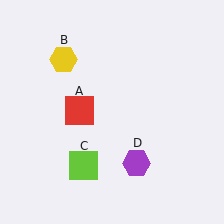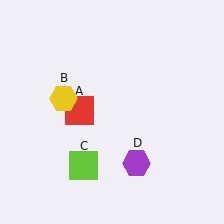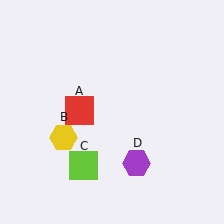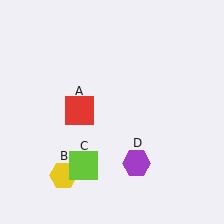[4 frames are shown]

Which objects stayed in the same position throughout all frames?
Red square (object A) and lime square (object C) and purple hexagon (object D) remained stationary.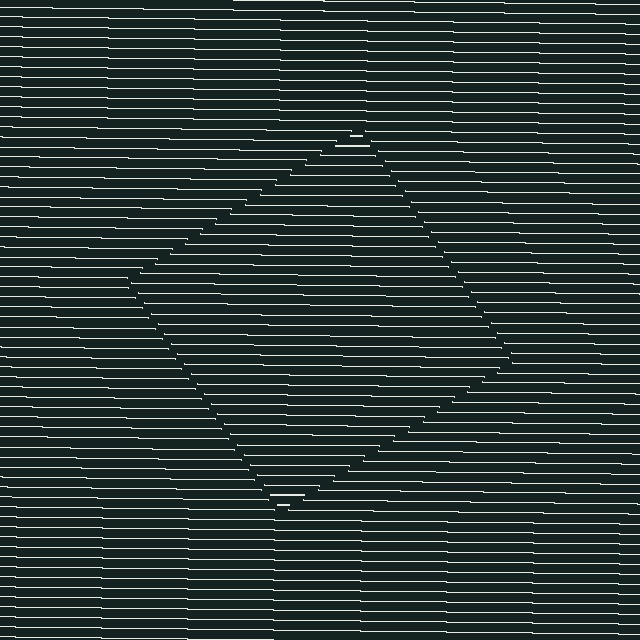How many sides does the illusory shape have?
4 sides — the line-ends trace a square.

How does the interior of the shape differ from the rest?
The interior of the shape contains the same grating, shifted by half a period — the contour is defined by the phase discontinuity where line-ends from the inner and outer gratings abut.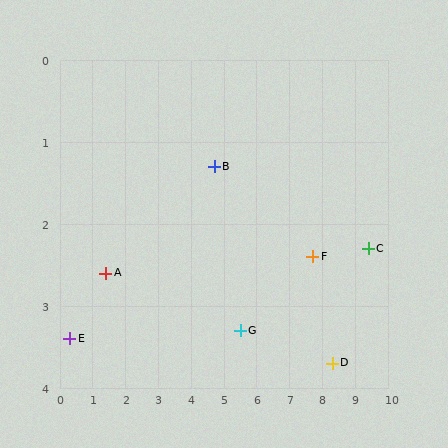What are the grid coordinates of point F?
Point F is at approximately (7.7, 2.4).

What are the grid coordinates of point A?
Point A is at approximately (1.4, 2.6).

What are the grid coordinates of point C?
Point C is at approximately (9.4, 2.3).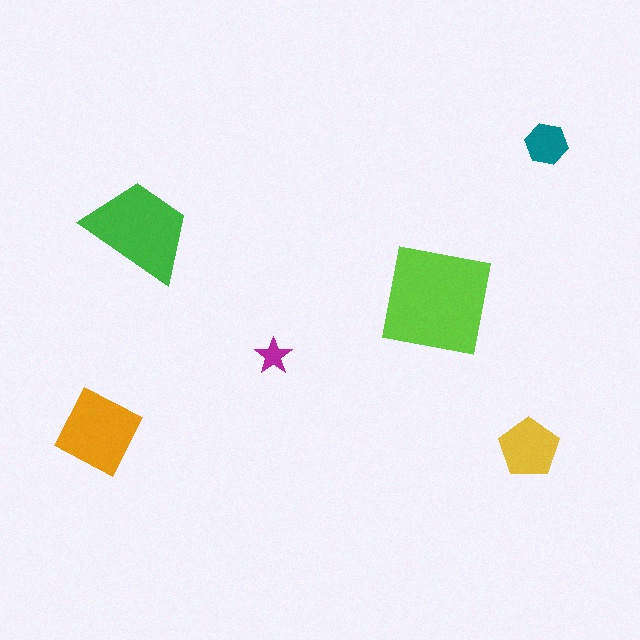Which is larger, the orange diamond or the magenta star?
The orange diamond.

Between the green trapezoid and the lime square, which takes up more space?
The lime square.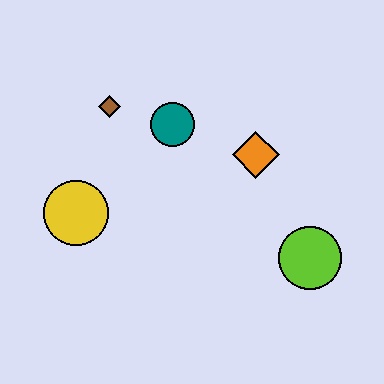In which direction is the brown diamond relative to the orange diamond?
The brown diamond is to the left of the orange diamond.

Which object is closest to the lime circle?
The orange diamond is closest to the lime circle.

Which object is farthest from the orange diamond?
The yellow circle is farthest from the orange diamond.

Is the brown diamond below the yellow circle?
No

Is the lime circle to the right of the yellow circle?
Yes